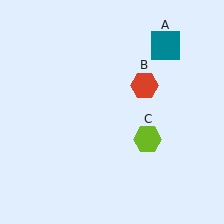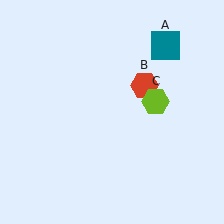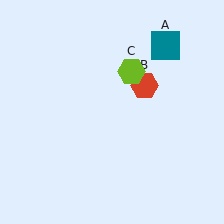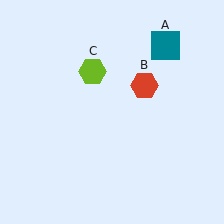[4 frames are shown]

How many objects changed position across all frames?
1 object changed position: lime hexagon (object C).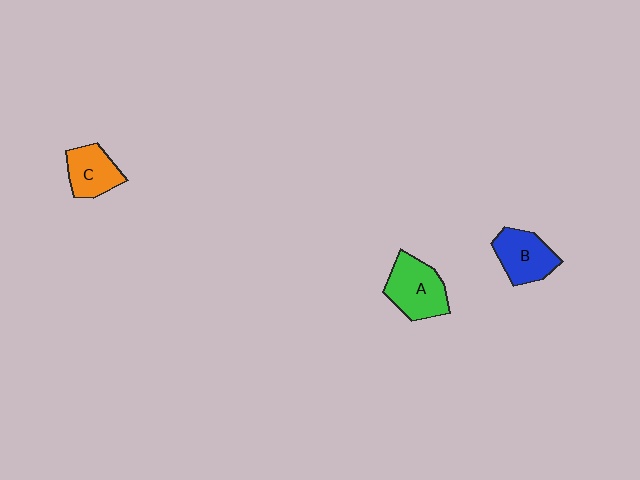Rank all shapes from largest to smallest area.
From largest to smallest: A (green), B (blue), C (orange).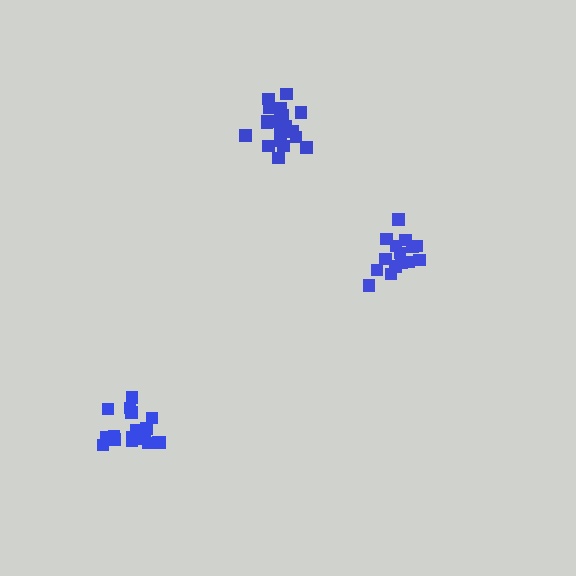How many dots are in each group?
Group 1: 16 dots, Group 2: 19 dots, Group 3: 21 dots (56 total).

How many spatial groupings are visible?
There are 3 spatial groupings.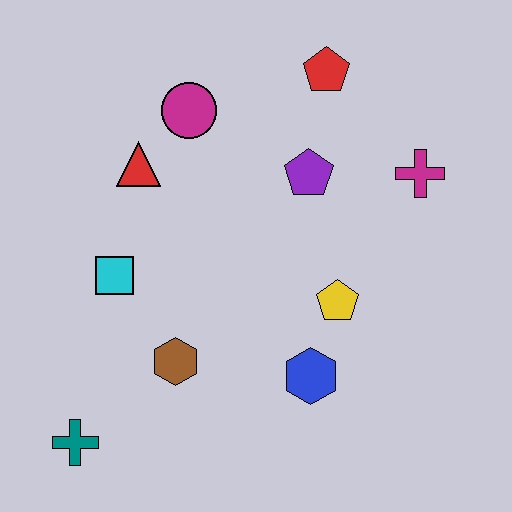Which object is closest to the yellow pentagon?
The blue hexagon is closest to the yellow pentagon.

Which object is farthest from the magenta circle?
The teal cross is farthest from the magenta circle.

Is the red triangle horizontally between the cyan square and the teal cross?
No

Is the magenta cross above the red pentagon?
No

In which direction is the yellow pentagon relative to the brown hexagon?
The yellow pentagon is to the right of the brown hexagon.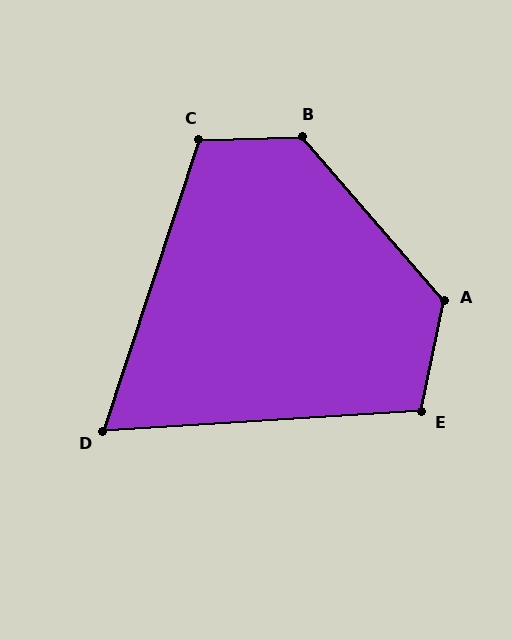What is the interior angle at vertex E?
Approximately 105 degrees (obtuse).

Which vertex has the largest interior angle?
B, at approximately 129 degrees.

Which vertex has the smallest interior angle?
D, at approximately 68 degrees.